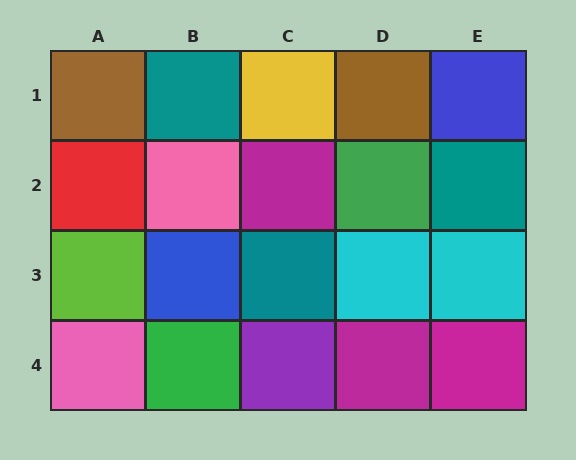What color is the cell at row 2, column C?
Magenta.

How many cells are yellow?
1 cell is yellow.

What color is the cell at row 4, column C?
Purple.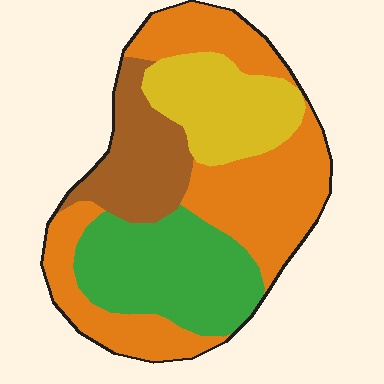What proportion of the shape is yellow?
Yellow takes up about one sixth (1/6) of the shape.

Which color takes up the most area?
Orange, at roughly 40%.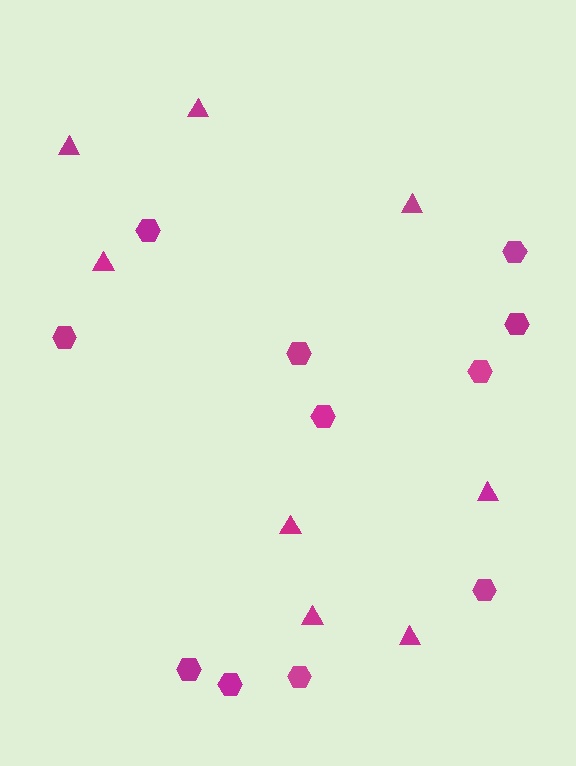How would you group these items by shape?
There are 2 groups: one group of hexagons (11) and one group of triangles (8).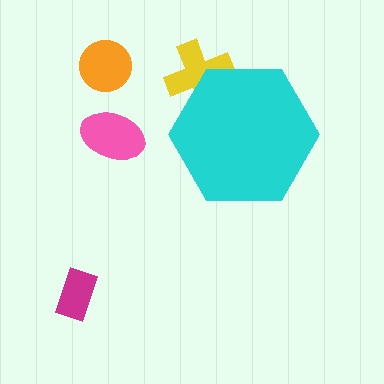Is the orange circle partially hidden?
No, the orange circle is fully visible.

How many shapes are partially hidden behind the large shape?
1 shape is partially hidden.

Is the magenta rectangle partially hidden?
No, the magenta rectangle is fully visible.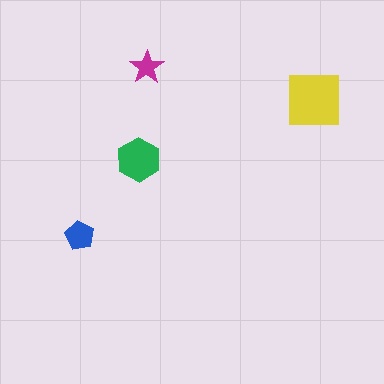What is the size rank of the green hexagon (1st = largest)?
2nd.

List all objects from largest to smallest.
The yellow square, the green hexagon, the blue pentagon, the magenta star.